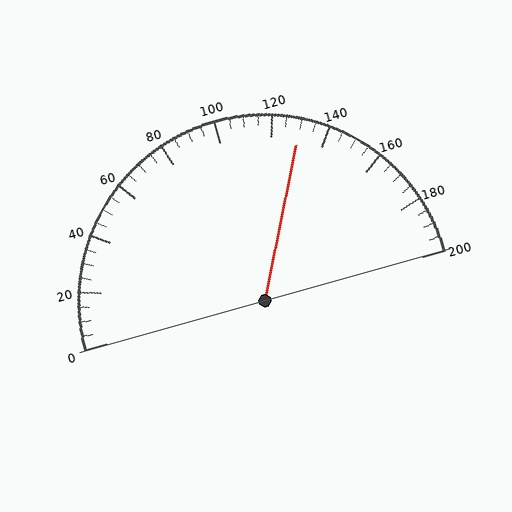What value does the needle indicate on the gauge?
The needle indicates approximately 130.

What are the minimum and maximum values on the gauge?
The gauge ranges from 0 to 200.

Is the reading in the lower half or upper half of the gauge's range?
The reading is in the upper half of the range (0 to 200).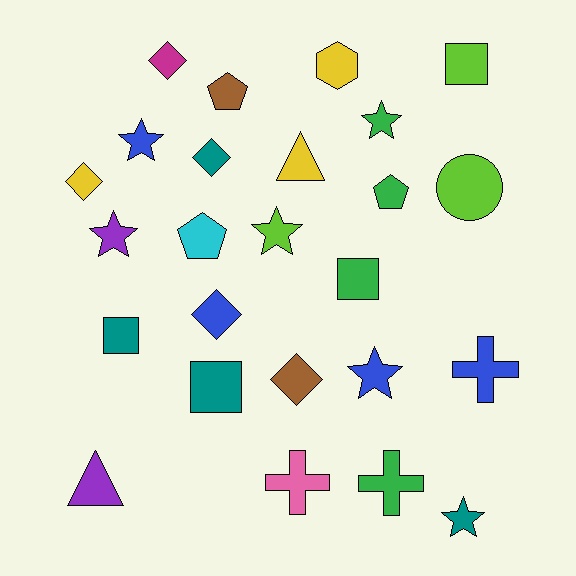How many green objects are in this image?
There are 4 green objects.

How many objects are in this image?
There are 25 objects.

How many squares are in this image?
There are 4 squares.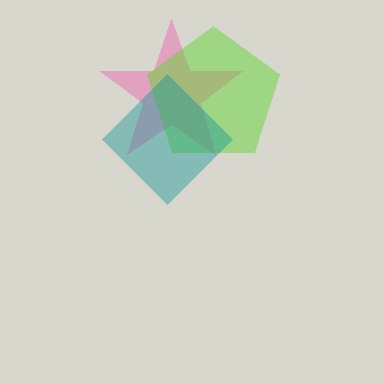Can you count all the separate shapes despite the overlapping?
Yes, there are 3 separate shapes.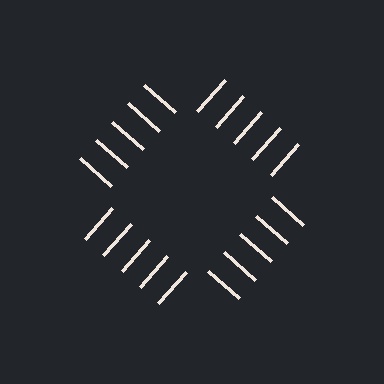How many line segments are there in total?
20 — 5 along each of the 4 edges.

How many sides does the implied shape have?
4 sides — the line-ends trace a square.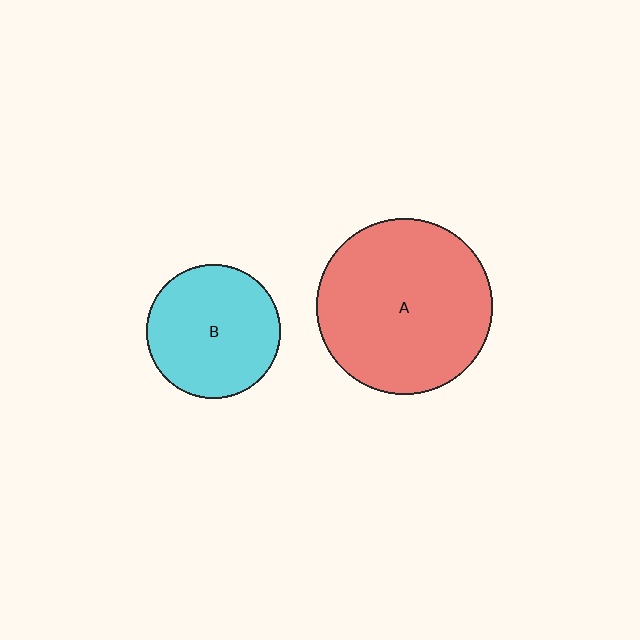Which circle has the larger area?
Circle A (red).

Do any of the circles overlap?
No, none of the circles overlap.